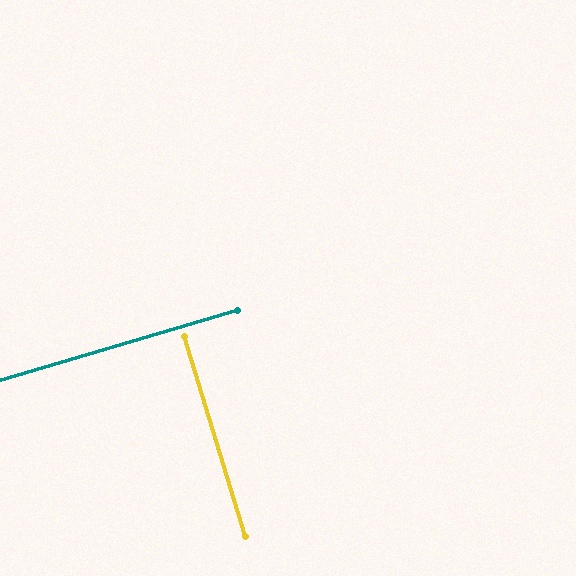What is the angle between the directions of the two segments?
Approximately 89 degrees.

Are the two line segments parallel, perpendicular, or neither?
Perpendicular — they meet at approximately 89°.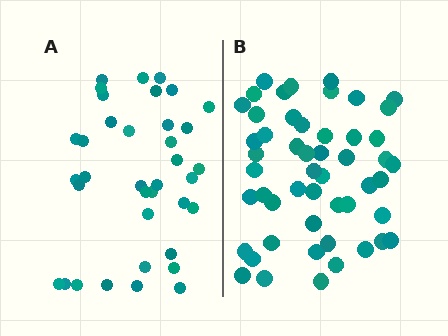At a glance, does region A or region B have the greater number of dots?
Region B (the right region) has more dots.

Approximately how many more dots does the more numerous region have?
Region B has approximately 15 more dots than region A.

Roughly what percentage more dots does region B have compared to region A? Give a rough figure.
About 40% more.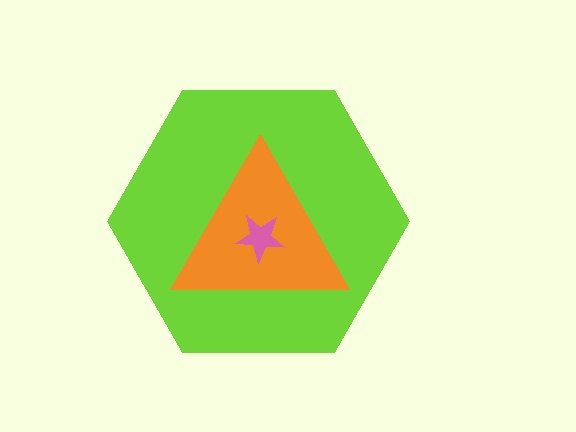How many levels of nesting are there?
3.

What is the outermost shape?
The lime hexagon.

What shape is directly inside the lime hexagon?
The orange triangle.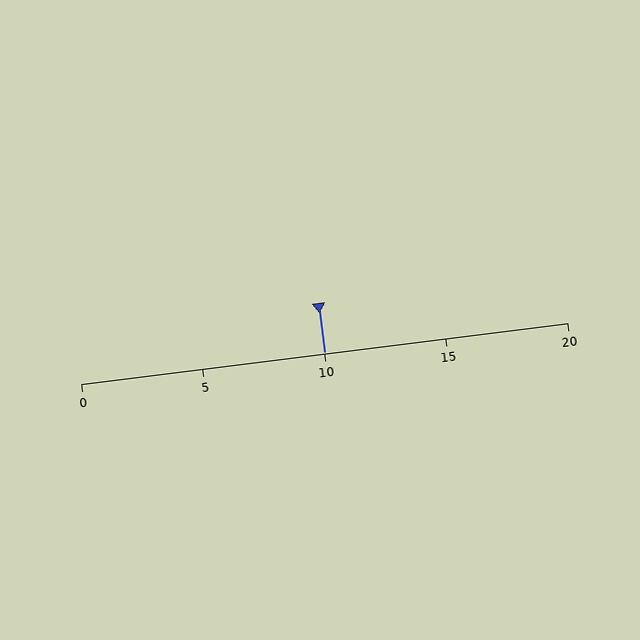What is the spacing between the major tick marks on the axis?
The major ticks are spaced 5 apart.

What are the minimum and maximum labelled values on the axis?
The axis runs from 0 to 20.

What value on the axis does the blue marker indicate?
The marker indicates approximately 10.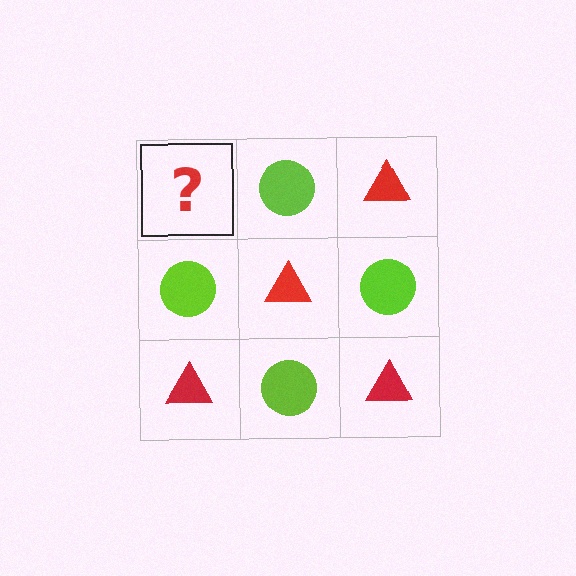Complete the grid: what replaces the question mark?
The question mark should be replaced with a red triangle.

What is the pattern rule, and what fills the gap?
The rule is that it alternates red triangle and lime circle in a checkerboard pattern. The gap should be filled with a red triangle.